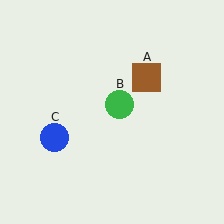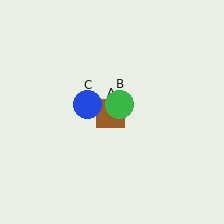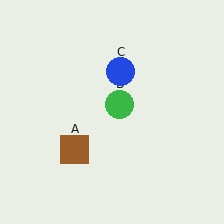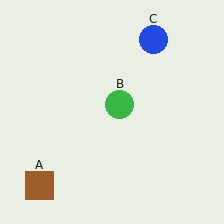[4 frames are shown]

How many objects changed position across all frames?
2 objects changed position: brown square (object A), blue circle (object C).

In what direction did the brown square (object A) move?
The brown square (object A) moved down and to the left.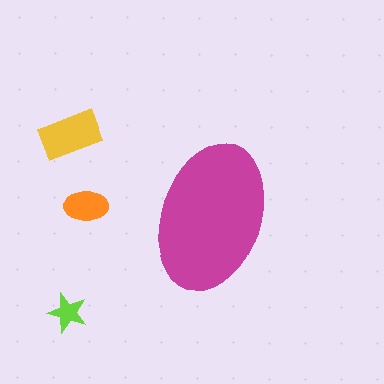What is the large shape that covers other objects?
A magenta ellipse.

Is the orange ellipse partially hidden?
No, the orange ellipse is fully visible.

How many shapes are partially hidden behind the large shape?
0 shapes are partially hidden.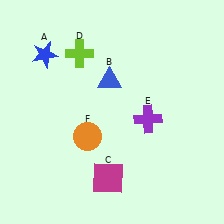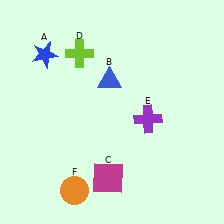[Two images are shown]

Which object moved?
The orange circle (F) moved down.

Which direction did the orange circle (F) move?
The orange circle (F) moved down.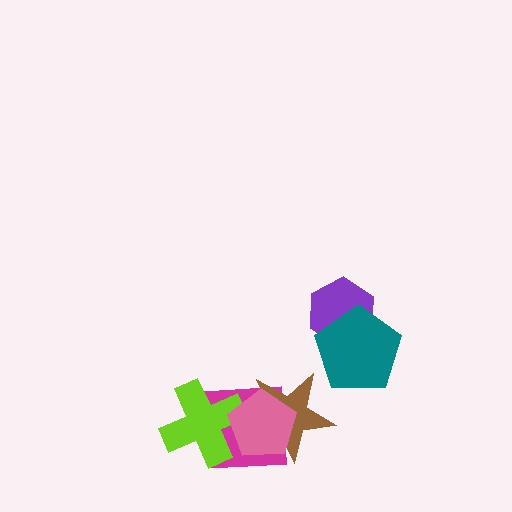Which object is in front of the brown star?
The pink pentagon is in front of the brown star.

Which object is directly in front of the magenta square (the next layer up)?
The brown star is directly in front of the magenta square.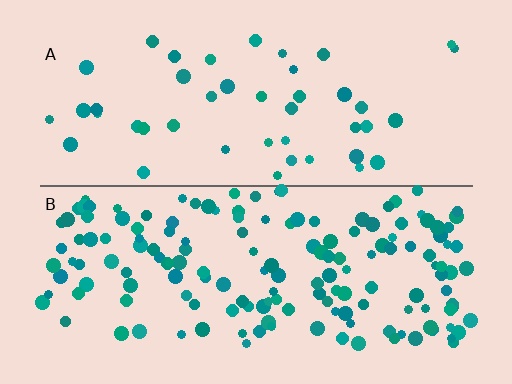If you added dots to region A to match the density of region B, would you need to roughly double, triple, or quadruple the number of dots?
Approximately triple.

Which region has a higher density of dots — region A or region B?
B (the bottom).